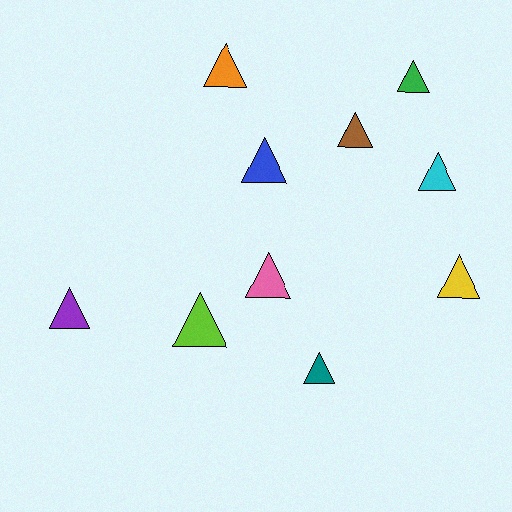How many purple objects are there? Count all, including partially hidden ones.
There is 1 purple object.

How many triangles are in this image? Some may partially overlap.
There are 10 triangles.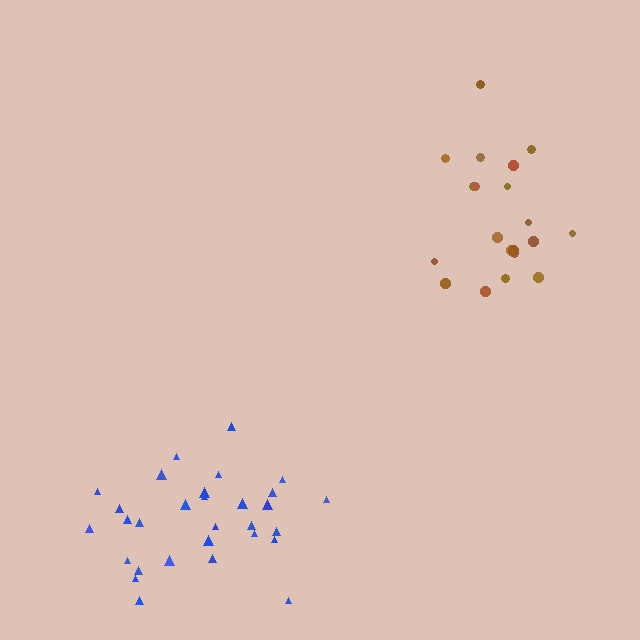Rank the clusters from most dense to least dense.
brown, blue.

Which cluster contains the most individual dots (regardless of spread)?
Blue (30).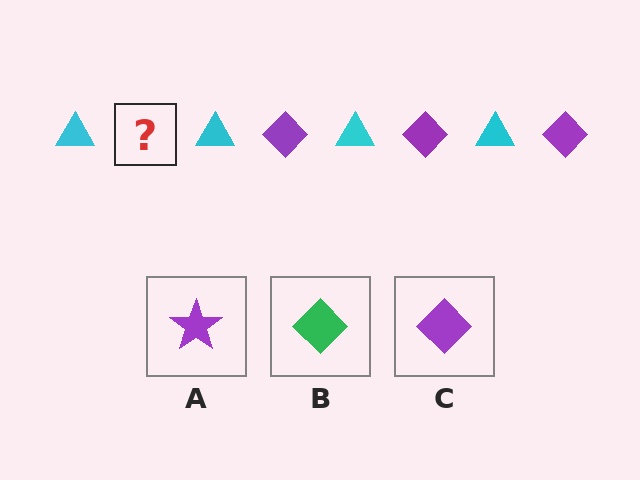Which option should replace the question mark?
Option C.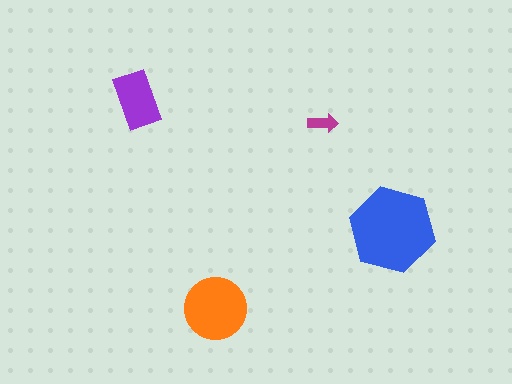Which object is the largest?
The blue hexagon.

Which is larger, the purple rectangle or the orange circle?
The orange circle.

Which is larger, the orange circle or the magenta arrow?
The orange circle.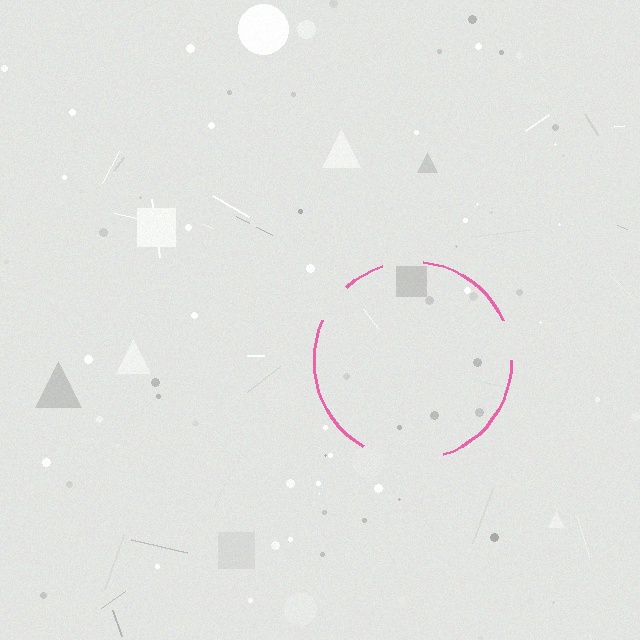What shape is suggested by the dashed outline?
The dashed outline suggests a circle.